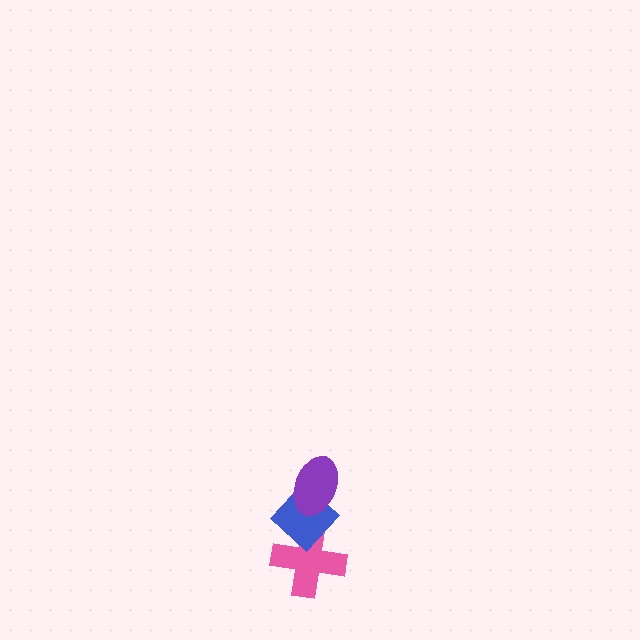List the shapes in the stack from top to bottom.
From top to bottom: the purple ellipse, the blue diamond, the pink cross.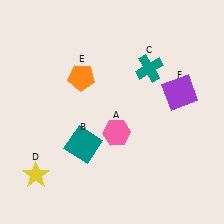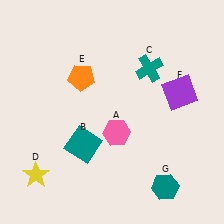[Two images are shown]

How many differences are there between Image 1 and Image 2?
There is 1 difference between the two images.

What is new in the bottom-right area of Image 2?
A teal hexagon (G) was added in the bottom-right area of Image 2.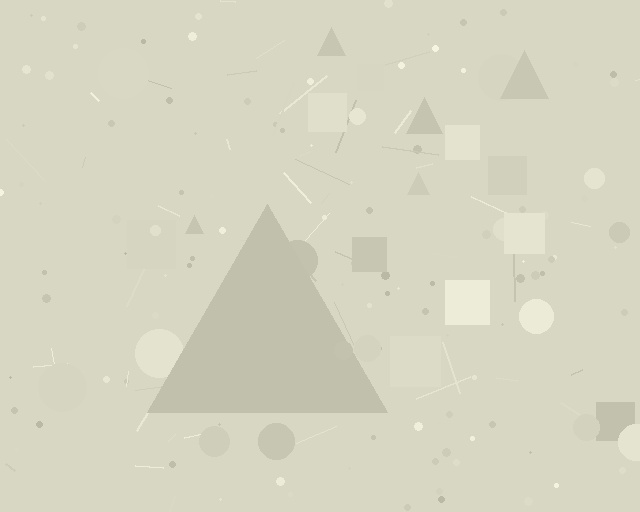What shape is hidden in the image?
A triangle is hidden in the image.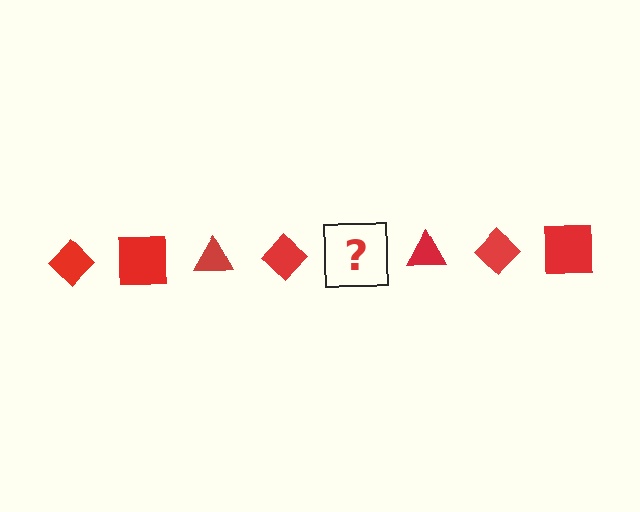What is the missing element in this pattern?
The missing element is a red square.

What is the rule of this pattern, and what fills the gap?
The rule is that the pattern cycles through diamond, square, triangle shapes in red. The gap should be filled with a red square.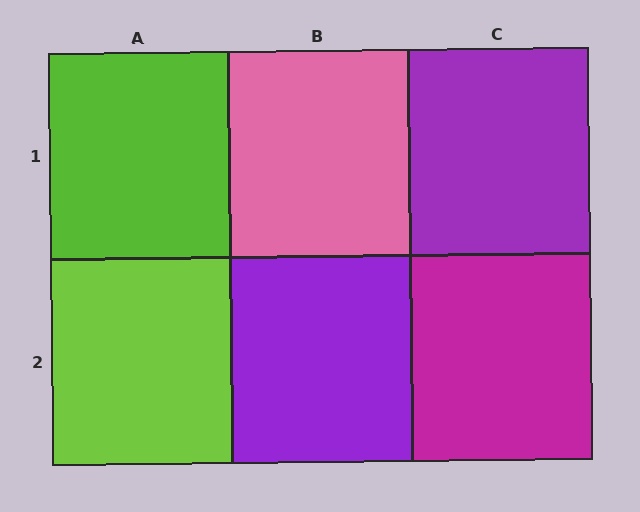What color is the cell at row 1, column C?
Purple.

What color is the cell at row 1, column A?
Lime.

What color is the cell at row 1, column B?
Pink.